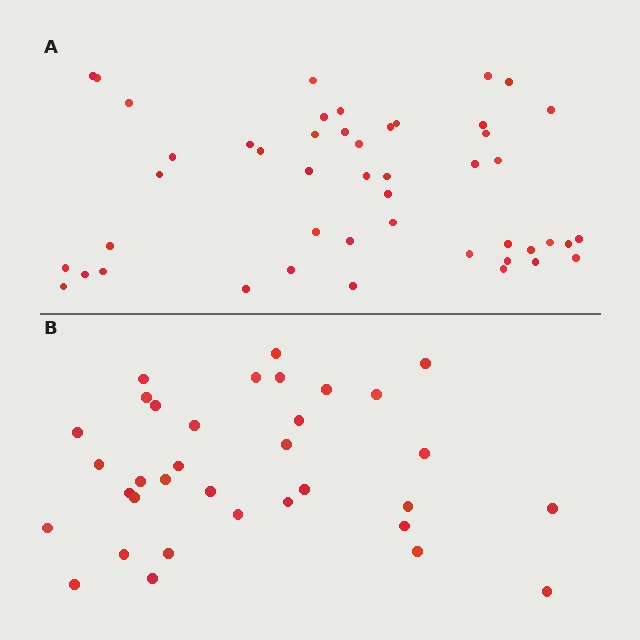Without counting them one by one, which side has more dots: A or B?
Region A (the top region) has more dots.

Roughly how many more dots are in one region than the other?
Region A has approximately 15 more dots than region B.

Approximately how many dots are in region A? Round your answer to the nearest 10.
About 50 dots. (The exact count is 47, which rounds to 50.)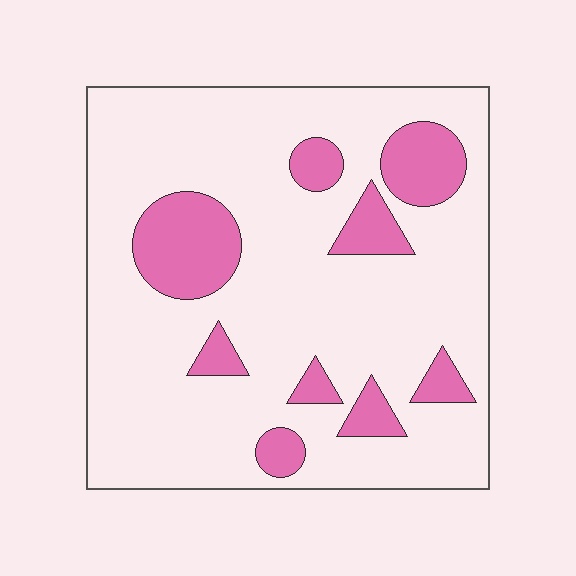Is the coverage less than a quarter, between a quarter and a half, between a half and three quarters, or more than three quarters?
Less than a quarter.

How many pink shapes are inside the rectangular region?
9.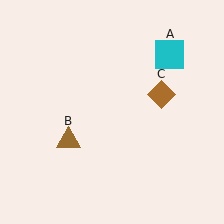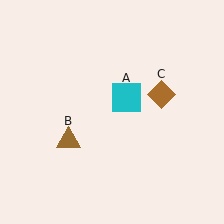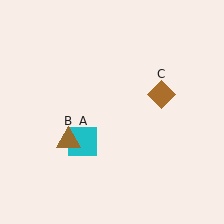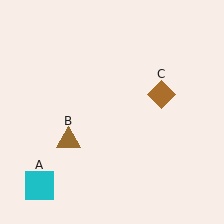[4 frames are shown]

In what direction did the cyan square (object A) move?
The cyan square (object A) moved down and to the left.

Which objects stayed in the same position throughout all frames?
Brown triangle (object B) and brown diamond (object C) remained stationary.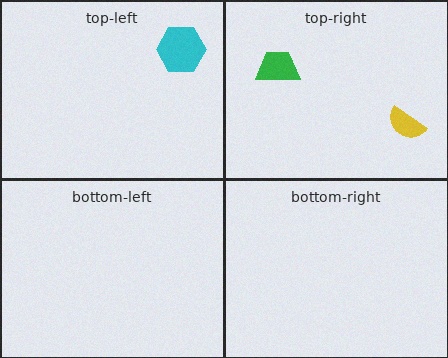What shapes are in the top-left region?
The cyan hexagon.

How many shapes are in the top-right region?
2.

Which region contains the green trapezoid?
The top-right region.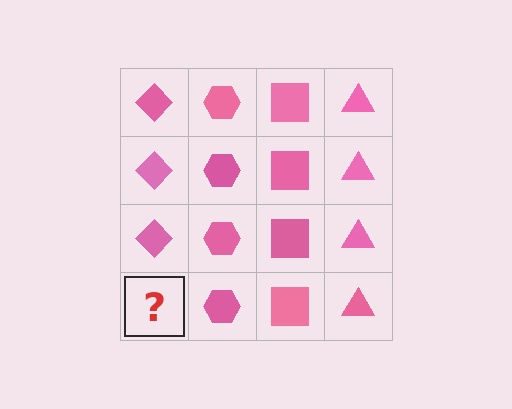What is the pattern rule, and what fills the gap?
The rule is that each column has a consistent shape. The gap should be filled with a pink diamond.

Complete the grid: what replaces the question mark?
The question mark should be replaced with a pink diamond.